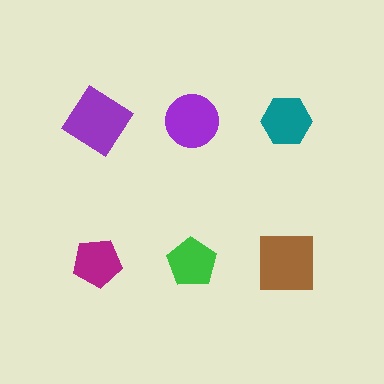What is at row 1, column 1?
A purple diamond.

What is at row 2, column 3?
A brown square.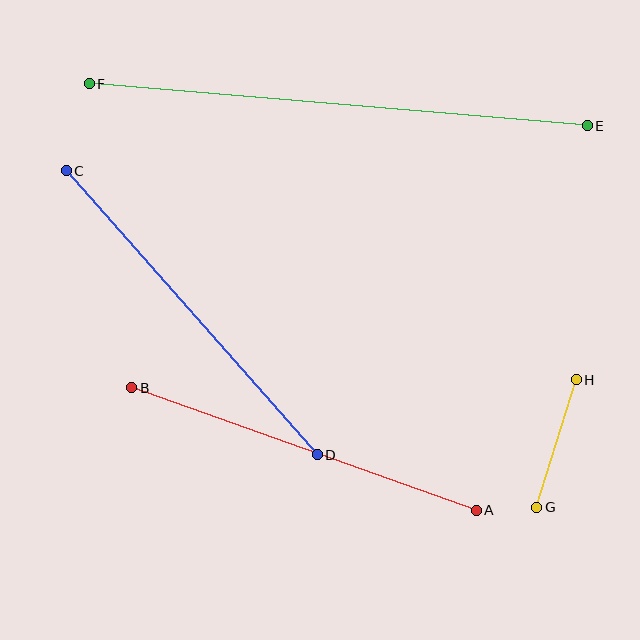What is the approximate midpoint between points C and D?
The midpoint is at approximately (192, 313) pixels.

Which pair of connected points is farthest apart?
Points E and F are farthest apart.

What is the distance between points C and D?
The distance is approximately 379 pixels.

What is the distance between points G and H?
The distance is approximately 133 pixels.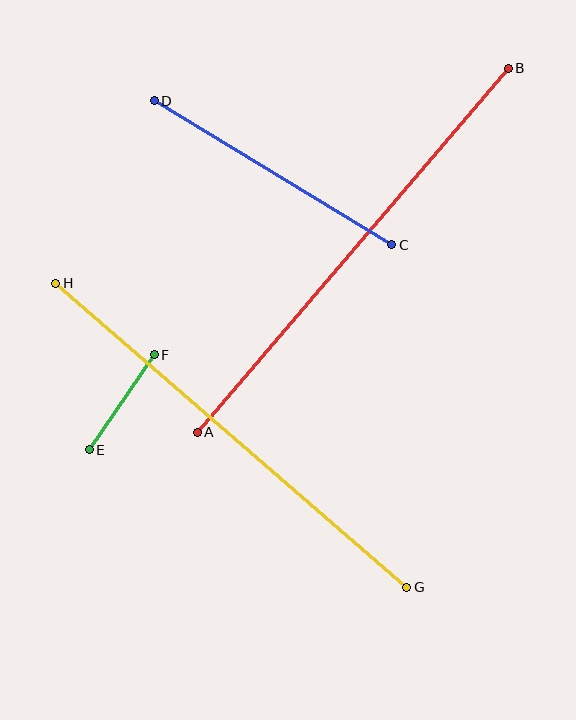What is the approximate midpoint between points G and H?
The midpoint is at approximately (231, 435) pixels.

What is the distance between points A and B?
The distance is approximately 479 pixels.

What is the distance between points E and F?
The distance is approximately 115 pixels.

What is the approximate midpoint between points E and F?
The midpoint is at approximately (122, 402) pixels.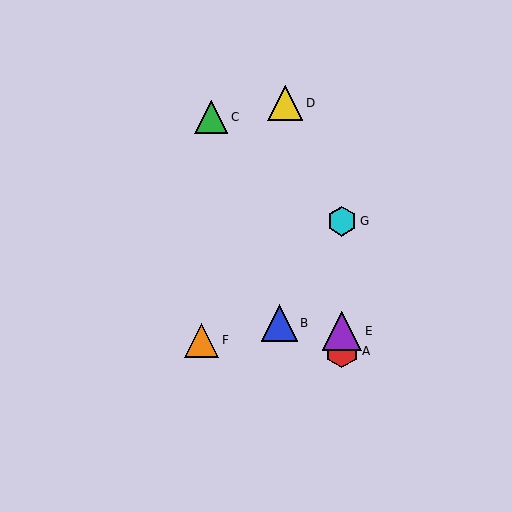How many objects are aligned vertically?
3 objects (A, E, G) are aligned vertically.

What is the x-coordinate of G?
Object G is at x≈342.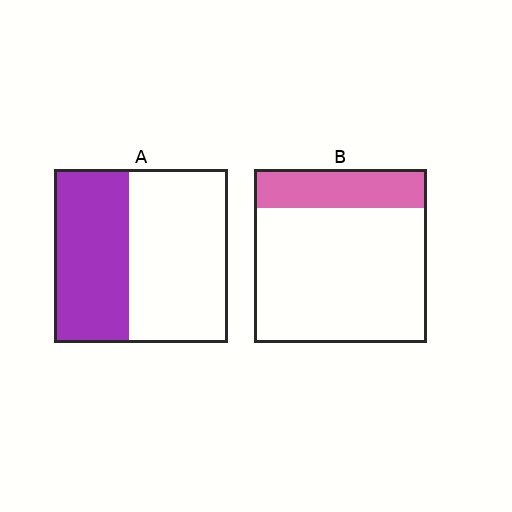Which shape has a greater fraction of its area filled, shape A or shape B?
Shape A.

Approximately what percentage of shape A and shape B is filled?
A is approximately 45% and B is approximately 20%.